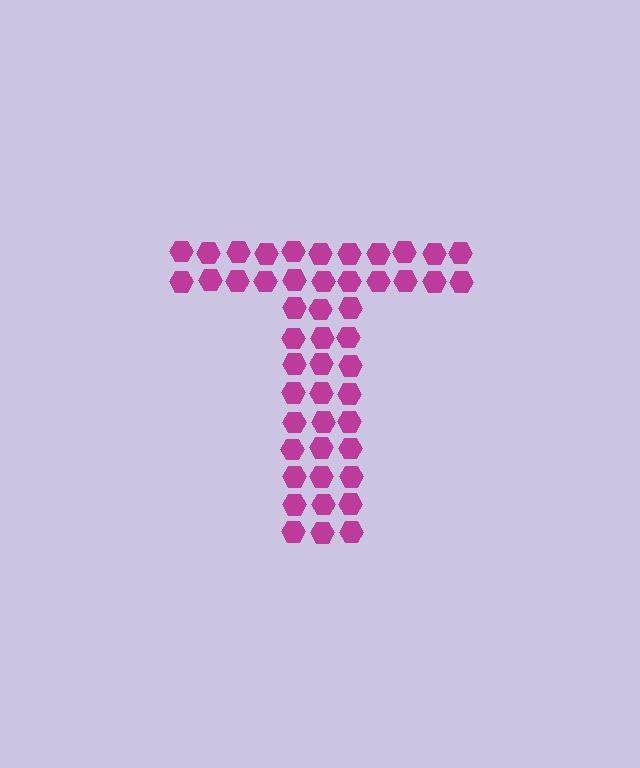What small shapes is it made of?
It is made of small hexagons.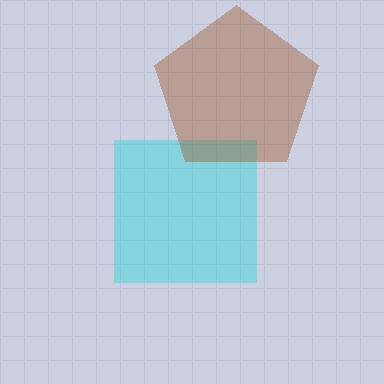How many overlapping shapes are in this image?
There are 2 overlapping shapes in the image.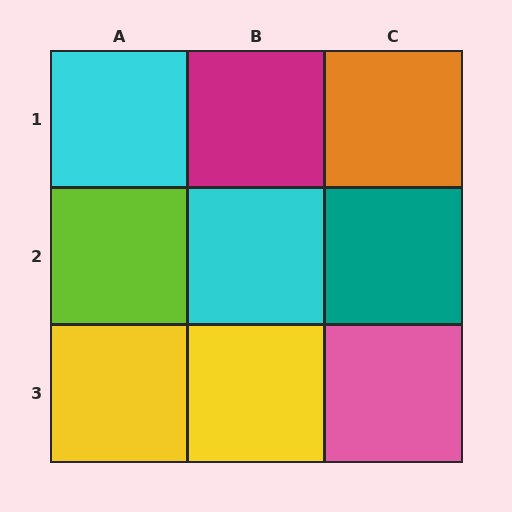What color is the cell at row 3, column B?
Yellow.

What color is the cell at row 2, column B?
Cyan.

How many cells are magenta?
1 cell is magenta.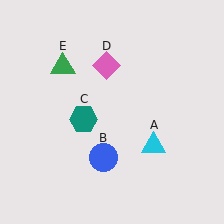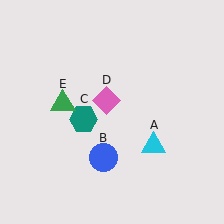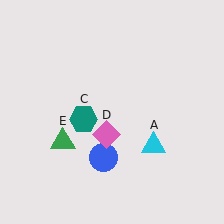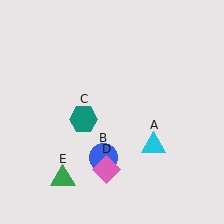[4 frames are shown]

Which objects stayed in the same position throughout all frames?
Cyan triangle (object A) and blue circle (object B) and teal hexagon (object C) remained stationary.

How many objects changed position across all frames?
2 objects changed position: pink diamond (object D), green triangle (object E).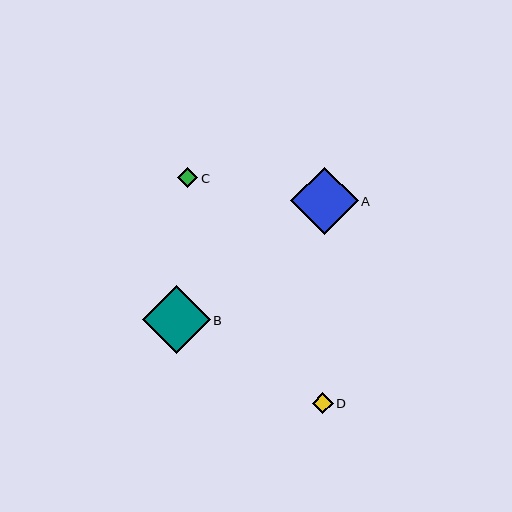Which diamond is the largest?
Diamond B is the largest with a size of approximately 68 pixels.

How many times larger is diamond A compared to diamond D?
Diamond A is approximately 3.2 times the size of diamond D.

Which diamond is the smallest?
Diamond C is the smallest with a size of approximately 20 pixels.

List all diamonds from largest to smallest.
From largest to smallest: B, A, D, C.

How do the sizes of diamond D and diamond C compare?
Diamond D and diamond C are approximately the same size.